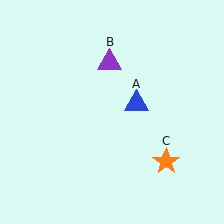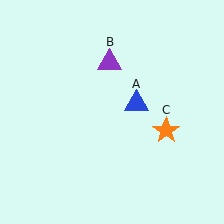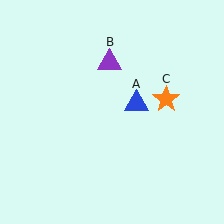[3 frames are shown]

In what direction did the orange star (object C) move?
The orange star (object C) moved up.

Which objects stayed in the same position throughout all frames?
Blue triangle (object A) and purple triangle (object B) remained stationary.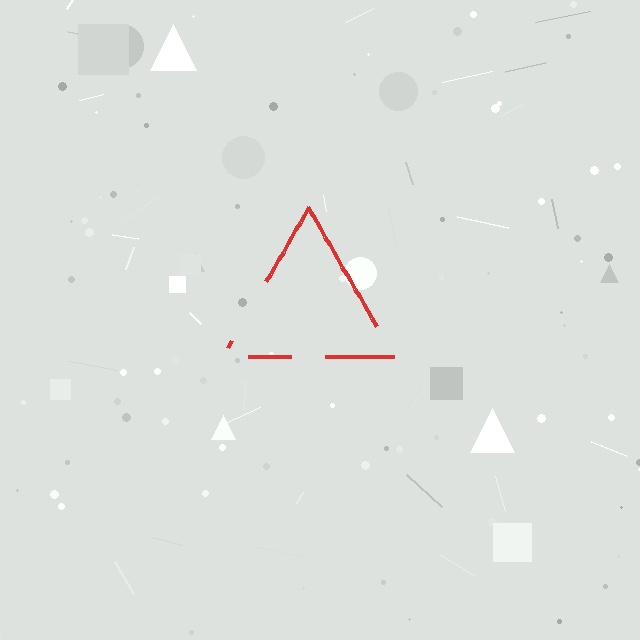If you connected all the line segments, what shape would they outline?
They would outline a triangle.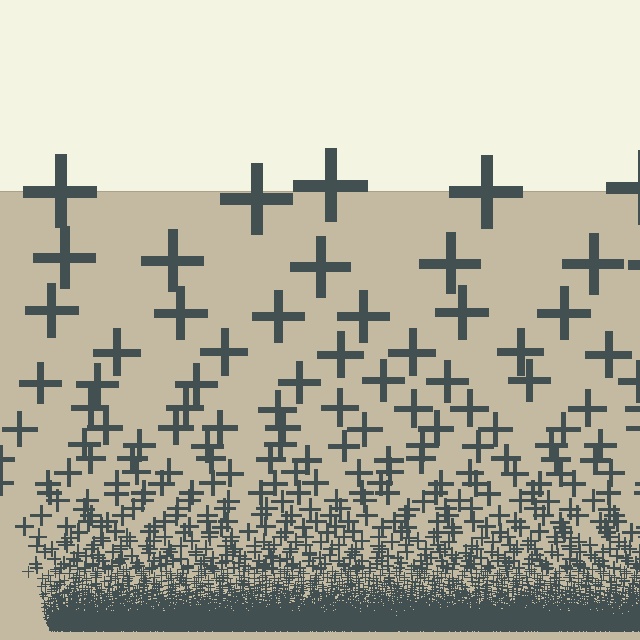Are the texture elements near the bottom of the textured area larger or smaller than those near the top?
Smaller. The gradient is inverted — elements near the bottom are smaller and denser.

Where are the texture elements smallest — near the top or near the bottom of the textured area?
Near the bottom.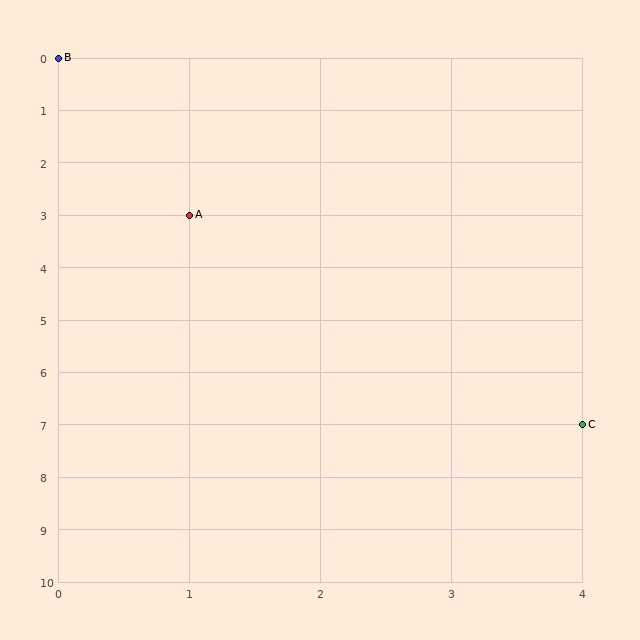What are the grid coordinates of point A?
Point A is at grid coordinates (1, 3).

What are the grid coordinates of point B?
Point B is at grid coordinates (0, 0).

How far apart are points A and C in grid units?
Points A and C are 3 columns and 4 rows apart (about 5.0 grid units diagonally).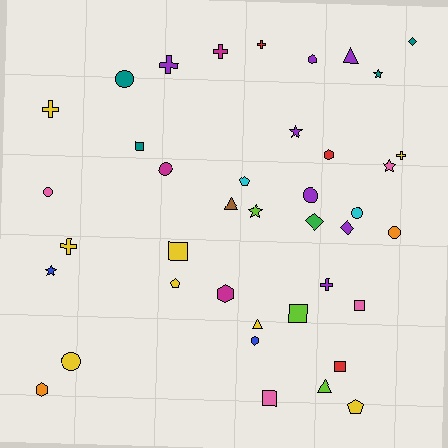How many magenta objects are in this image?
There are 3 magenta objects.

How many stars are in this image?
There are 5 stars.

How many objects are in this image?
There are 40 objects.